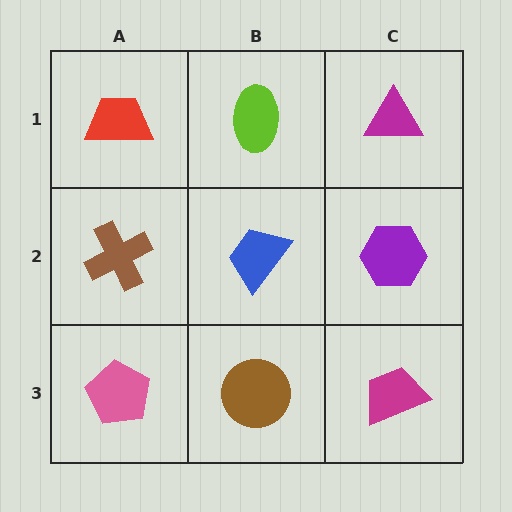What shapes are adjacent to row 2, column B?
A lime ellipse (row 1, column B), a brown circle (row 3, column B), a brown cross (row 2, column A), a purple hexagon (row 2, column C).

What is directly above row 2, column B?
A lime ellipse.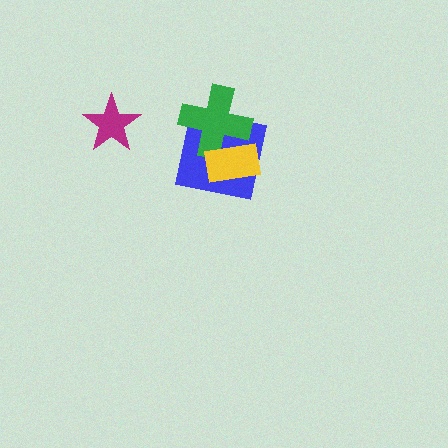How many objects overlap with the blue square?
2 objects overlap with the blue square.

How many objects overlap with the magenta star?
0 objects overlap with the magenta star.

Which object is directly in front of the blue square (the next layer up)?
The green cross is directly in front of the blue square.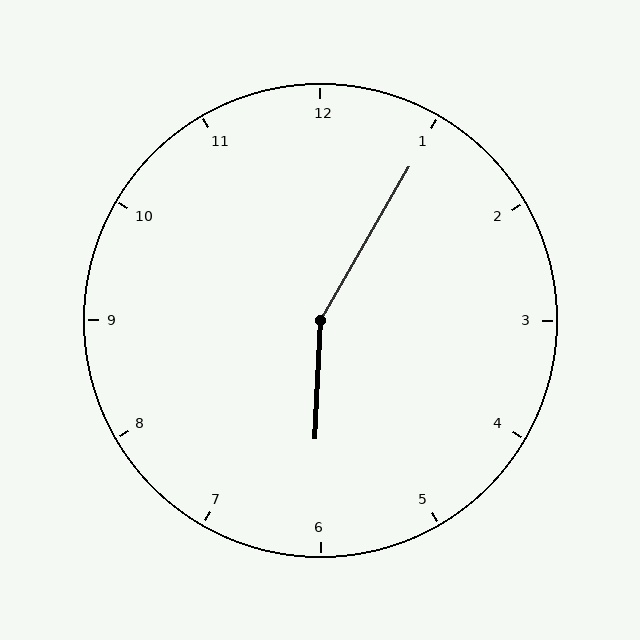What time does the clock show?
6:05.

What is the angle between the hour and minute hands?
Approximately 152 degrees.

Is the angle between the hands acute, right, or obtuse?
It is obtuse.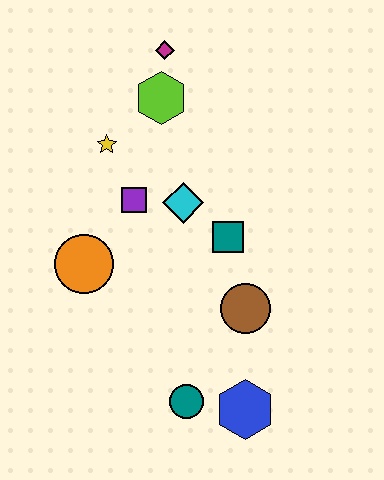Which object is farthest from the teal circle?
The magenta diamond is farthest from the teal circle.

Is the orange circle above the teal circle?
Yes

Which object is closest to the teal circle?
The blue hexagon is closest to the teal circle.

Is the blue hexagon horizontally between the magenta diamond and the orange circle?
No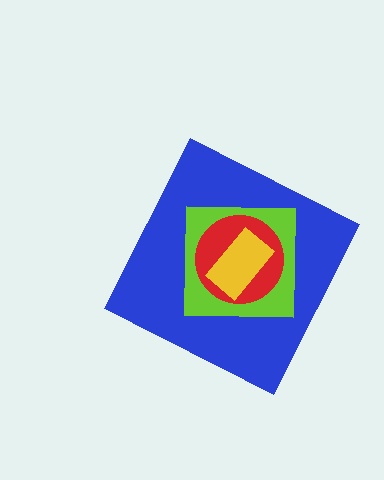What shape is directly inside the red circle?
The yellow rectangle.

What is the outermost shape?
The blue diamond.